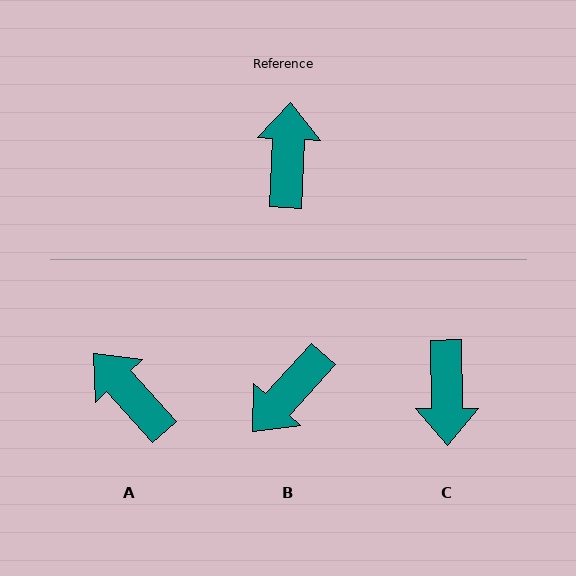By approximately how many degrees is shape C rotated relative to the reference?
Approximately 177 degrees clockwise.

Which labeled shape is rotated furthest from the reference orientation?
C, about 177 degrees away.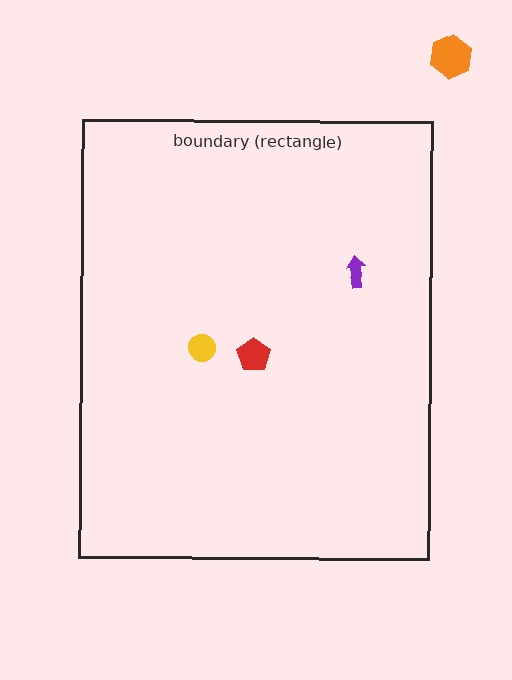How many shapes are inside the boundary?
3 inside, 1 outside.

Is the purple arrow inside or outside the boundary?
Inside.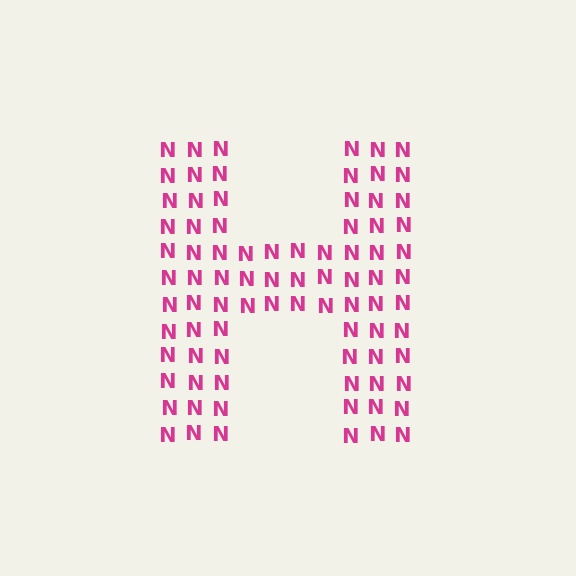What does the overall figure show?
The overall figure shows the letter H.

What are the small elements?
The small elements are letter N's.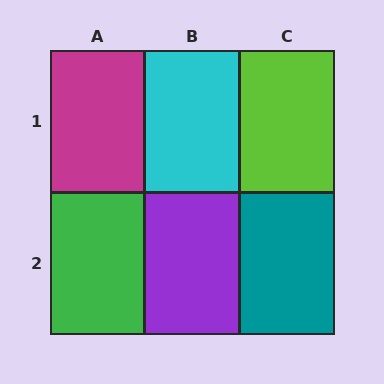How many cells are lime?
1 cell is lime.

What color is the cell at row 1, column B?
Cyan.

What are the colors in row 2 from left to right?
Green, purple, teal.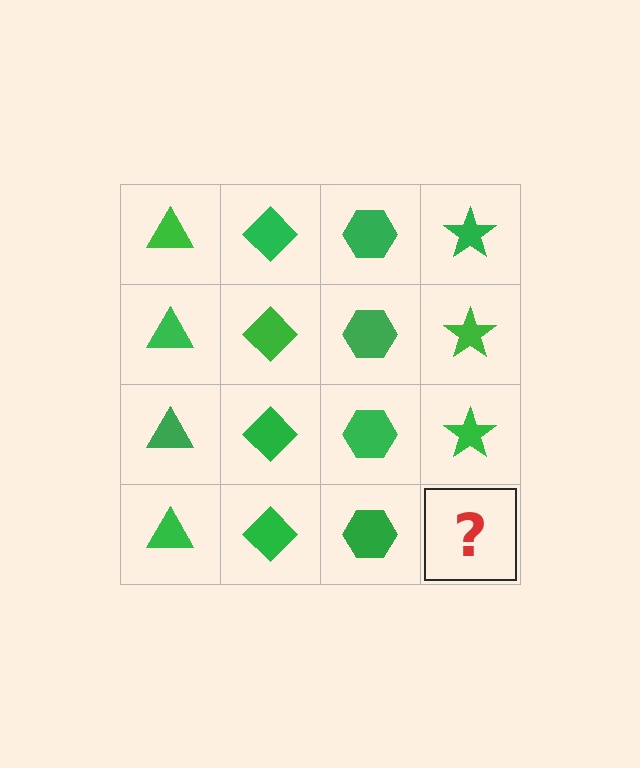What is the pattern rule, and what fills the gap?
The rule is that each column has a consistent shape. The gap should be filled with a green star.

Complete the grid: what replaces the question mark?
The question mark should be replaced with a green star.